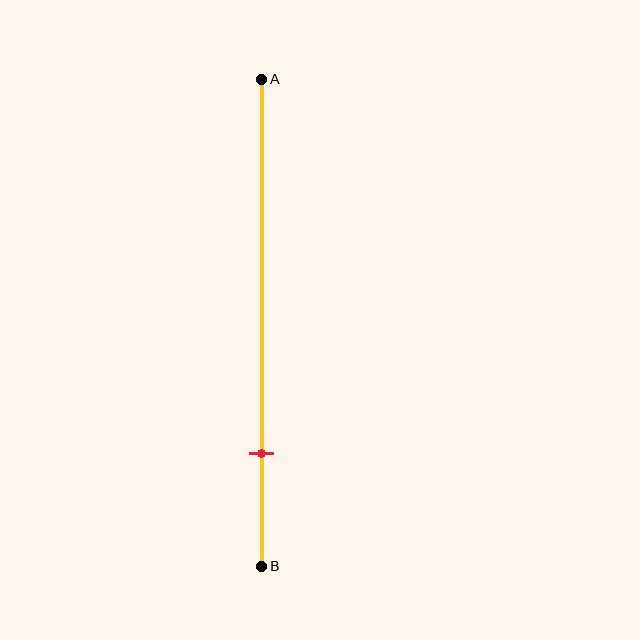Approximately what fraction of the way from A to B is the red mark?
The red mark is approximately 75% of the way from A to B.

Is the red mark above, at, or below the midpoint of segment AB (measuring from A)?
The red mark is below the midpoint of segment AB.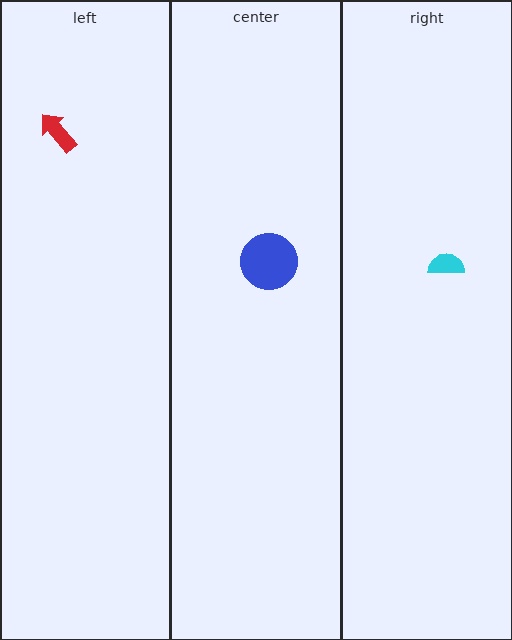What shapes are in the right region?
The cyan semicircle.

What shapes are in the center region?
The blue circle.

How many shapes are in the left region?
1.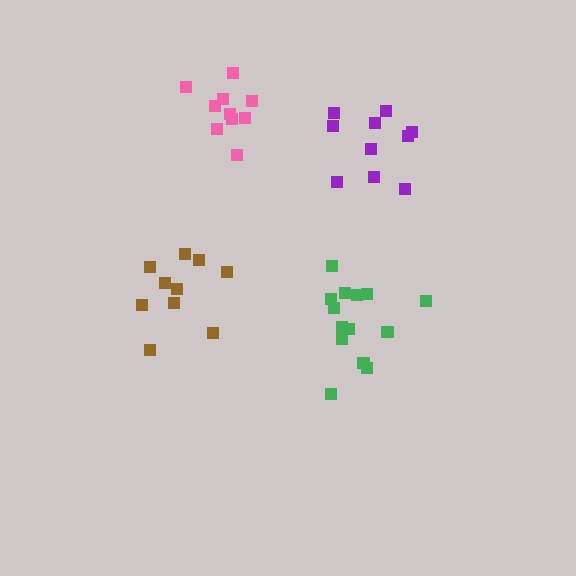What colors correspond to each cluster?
The clusters are colored: pink, brown, green, purple.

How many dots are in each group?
Group 1: 10 dots, Group 2: 10 dots, Group 3: 14 dots, Group 4: 10 dots (44 total).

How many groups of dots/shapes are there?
There are 4 groups.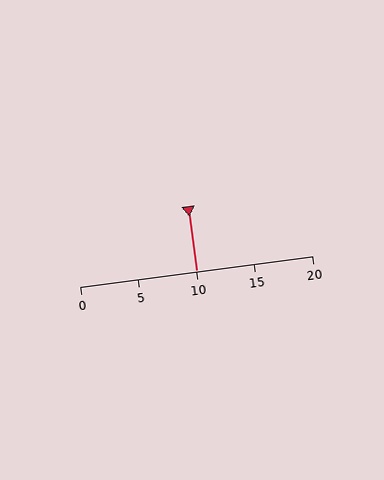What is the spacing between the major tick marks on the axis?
The major ticks are spaced 5 apart.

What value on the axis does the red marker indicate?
The marker indicates approximately 10.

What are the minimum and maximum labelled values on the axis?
The axis runs from 0 to 20.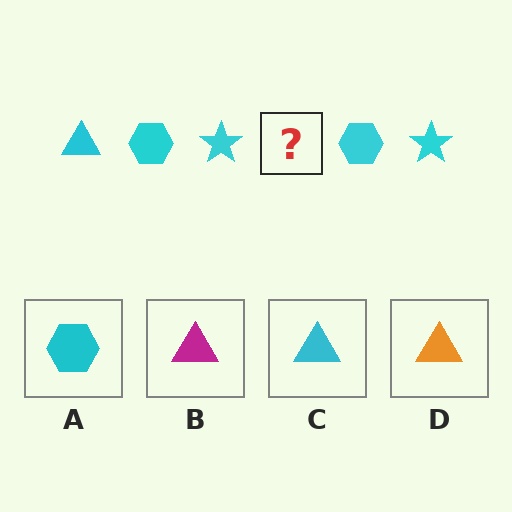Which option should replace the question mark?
Option C.